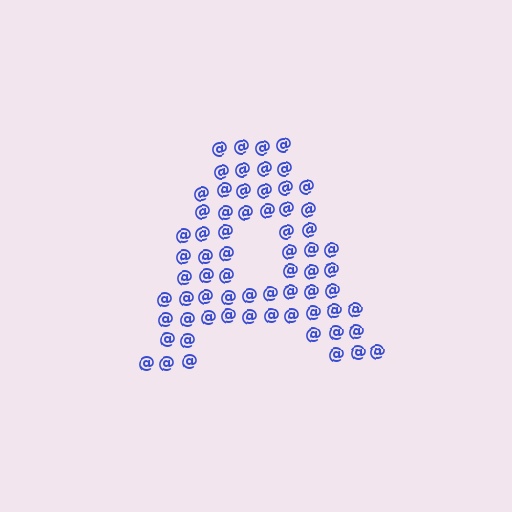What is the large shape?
The large shape is the letter A.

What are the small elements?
The small elements are at signs.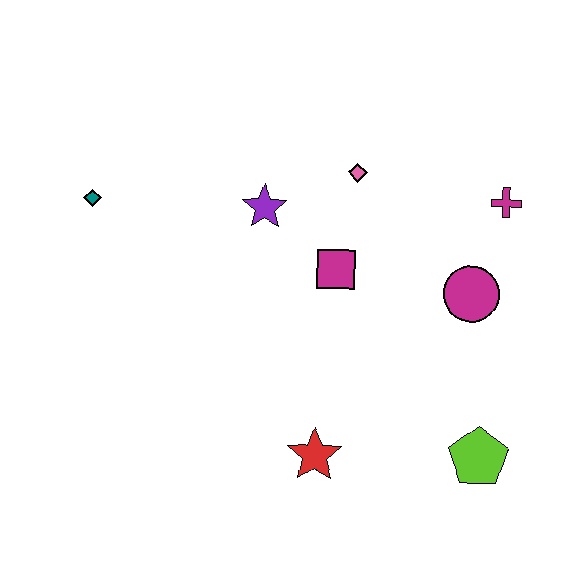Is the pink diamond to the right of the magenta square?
Yes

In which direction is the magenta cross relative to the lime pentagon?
The magenta cross is above the lime pentagon.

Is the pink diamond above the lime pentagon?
Yes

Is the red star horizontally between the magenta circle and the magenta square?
No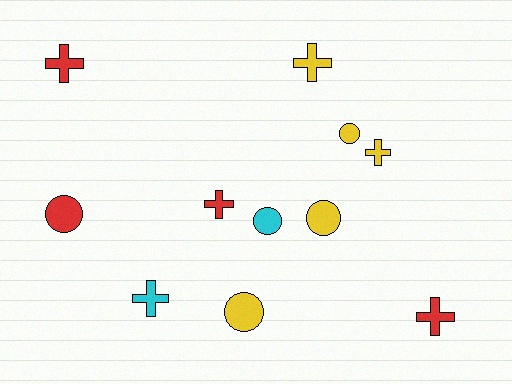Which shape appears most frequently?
Cross, with 6 objects.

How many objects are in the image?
There are 11 objects.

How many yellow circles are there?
There are 3 yellow circles.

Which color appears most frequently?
Yellow, with 5 objects.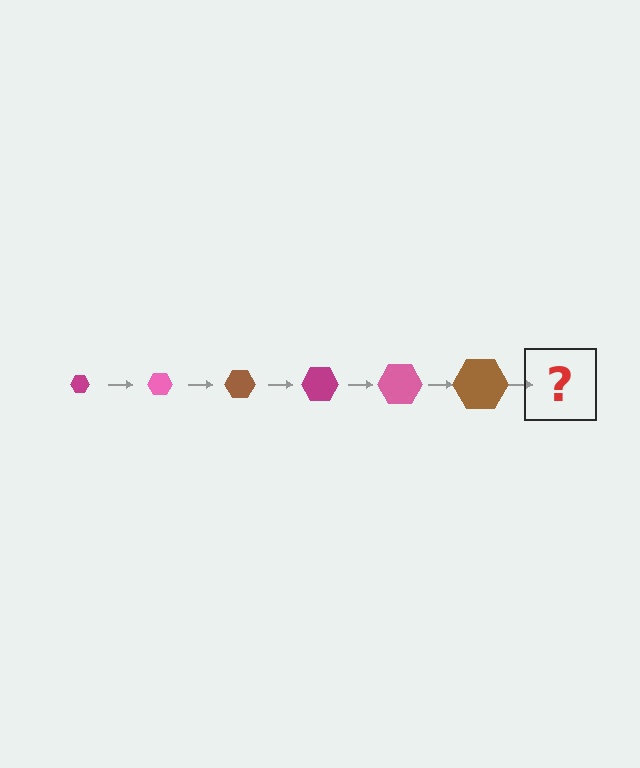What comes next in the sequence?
The next element should be a magenta hexagon, larger than the previous one.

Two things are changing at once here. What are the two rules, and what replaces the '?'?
The two rules are that the hexagon grows larger each step and the color cycles through magenta, pink, and brown. The '?' should be a magenta hexagon, larger than the previous one.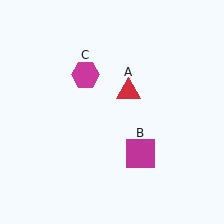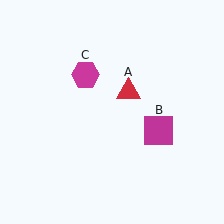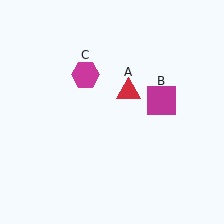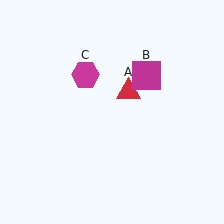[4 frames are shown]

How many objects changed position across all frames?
1 object changed position: magenta square (object B).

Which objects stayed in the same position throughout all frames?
Red triangle (object A) and magenta hexagon (object C) remained stationary.